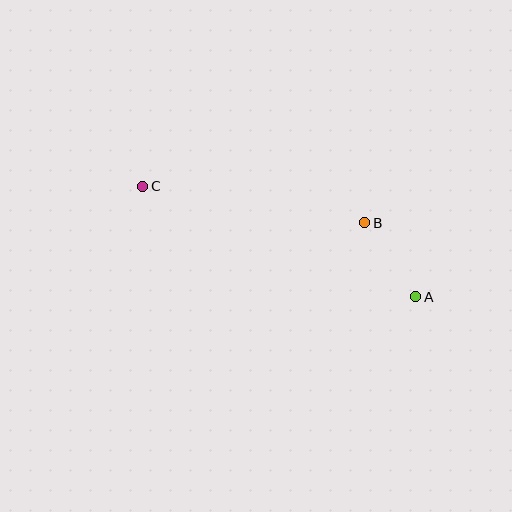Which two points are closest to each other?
Points A and B are closest to each other.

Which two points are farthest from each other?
Points A and C are farthest from each other.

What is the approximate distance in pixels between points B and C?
The distance between B and C is approximately 225 pixels.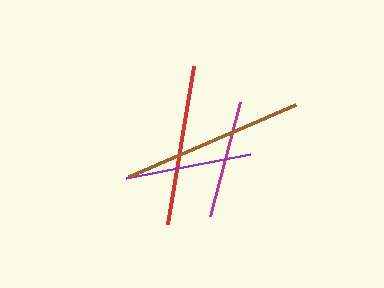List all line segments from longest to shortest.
From longest to shortest: brown, red, purple, magenta.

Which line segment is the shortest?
The magenta line is the shortest at approximately 118 pixels.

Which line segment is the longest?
The brown line is the longest at approximately 182 pixels.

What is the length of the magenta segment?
The magenta segment is approximately 118 pixels long.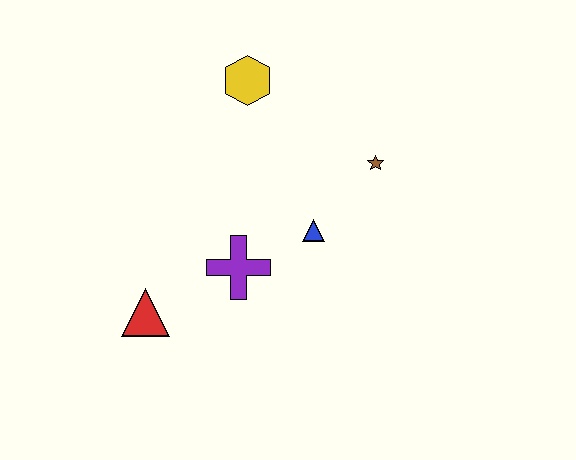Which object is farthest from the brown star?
The red triangle is farthest from the brown star.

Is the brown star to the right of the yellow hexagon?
Yes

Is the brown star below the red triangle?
No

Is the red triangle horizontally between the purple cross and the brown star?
No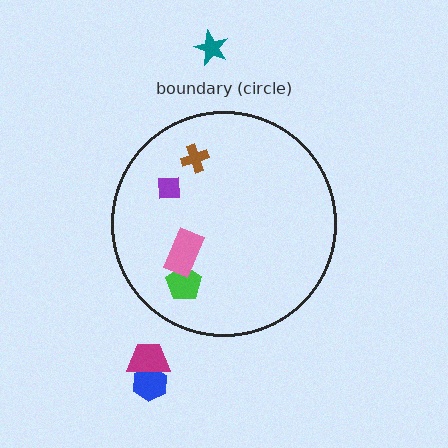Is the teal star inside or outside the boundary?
Outside.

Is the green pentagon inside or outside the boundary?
Inside.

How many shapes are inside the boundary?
4 inside, 3 outside.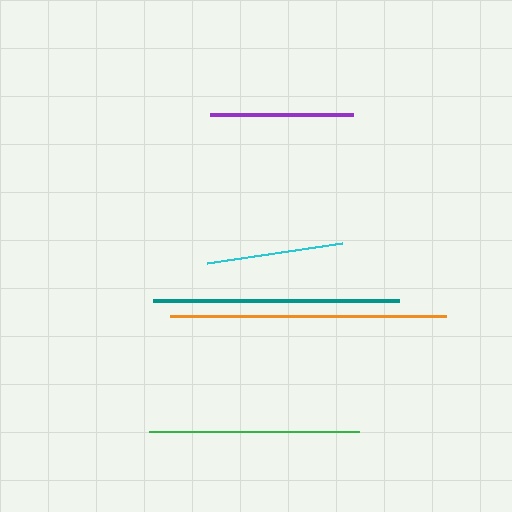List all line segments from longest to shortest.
From longest to shortest: orange, teal, green, purple, cyan.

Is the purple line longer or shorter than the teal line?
The teal line is longer than the purple line.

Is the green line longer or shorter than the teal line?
The teal line is longer than the green line.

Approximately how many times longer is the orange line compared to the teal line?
The orange line is approximately 1.1 times the length of the teal line.